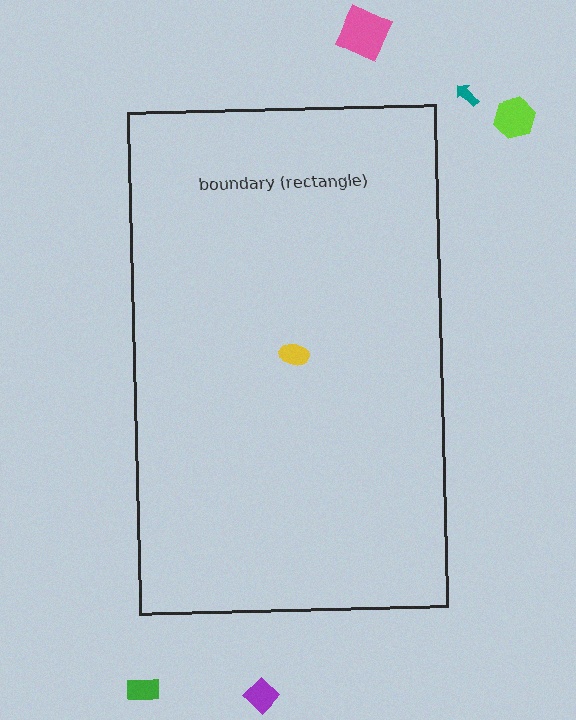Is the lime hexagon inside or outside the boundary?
Outside.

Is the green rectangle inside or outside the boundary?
Outside.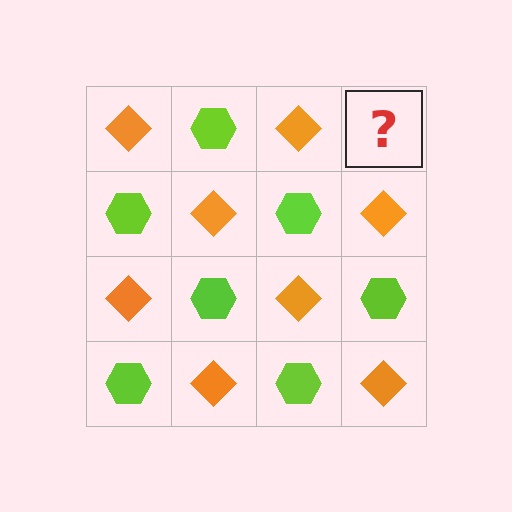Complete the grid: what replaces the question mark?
The question mark should be replaced with a lime hexagon.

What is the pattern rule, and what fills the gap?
The rule is that it alternates orange diamond and lime hexagon in a checkerboard pattern. The gap should be filled with a lime hexagon.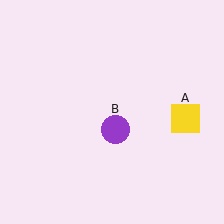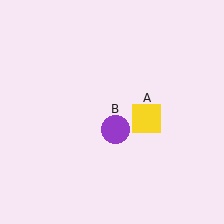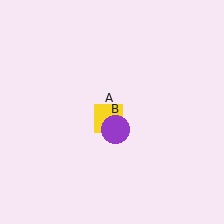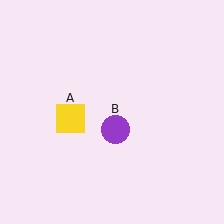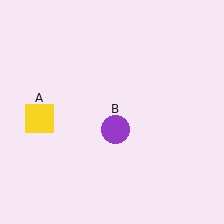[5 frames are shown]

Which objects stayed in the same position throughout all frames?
Purple circle (object B) remained stationary.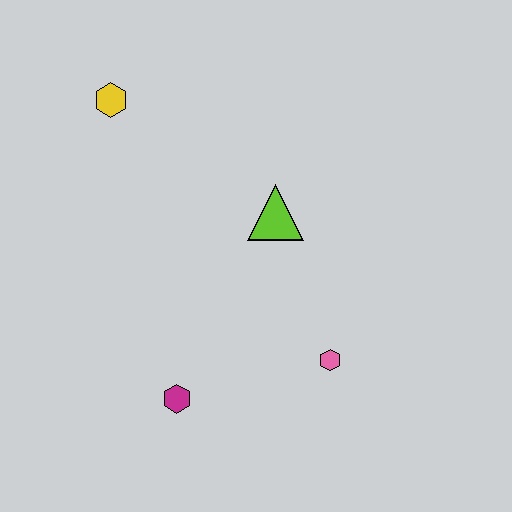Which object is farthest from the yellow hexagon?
The pink hexagon is farthest from the yellow hexagon.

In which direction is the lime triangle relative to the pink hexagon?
The lime triangle is above the pink hexagon.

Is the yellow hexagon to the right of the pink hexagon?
No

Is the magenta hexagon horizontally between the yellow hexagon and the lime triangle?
Yes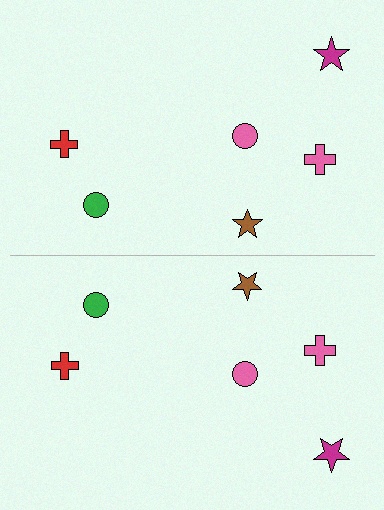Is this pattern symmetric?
Yes, this pattern has bilateral (reflection) symmetry.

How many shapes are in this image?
There are 12 shapes in this image.